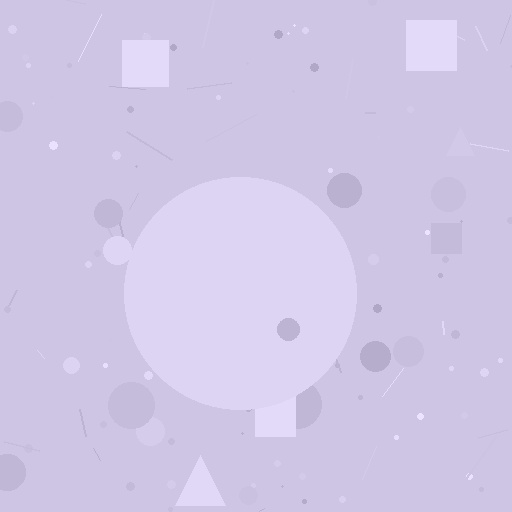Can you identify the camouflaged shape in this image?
The camouflaged shape is a circle.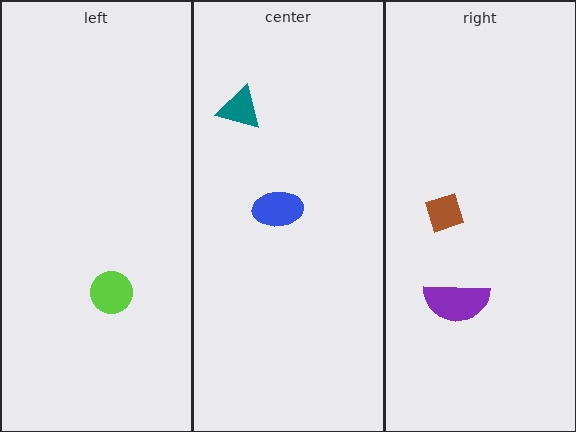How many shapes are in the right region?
2.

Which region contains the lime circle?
The left region.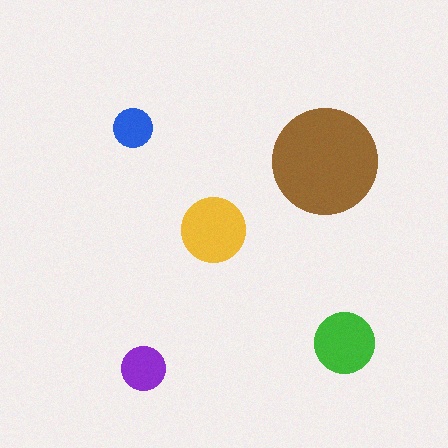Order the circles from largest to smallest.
the brown one, the yellow one, the green one, the purple one, the blue one.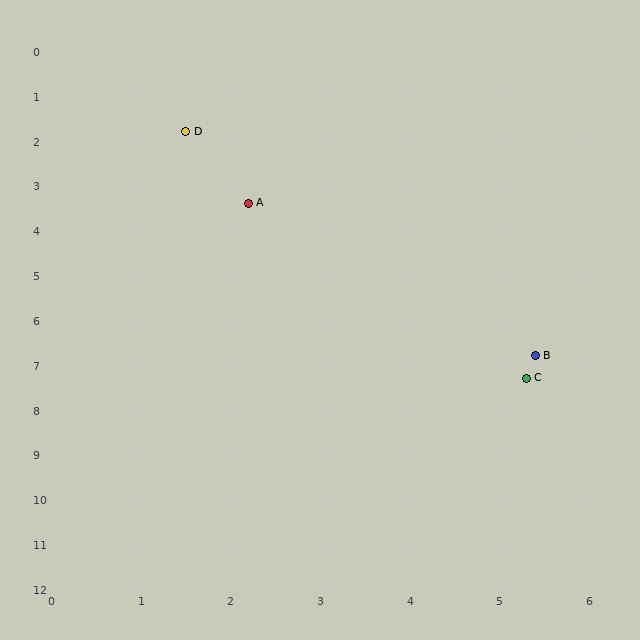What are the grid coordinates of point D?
Point D is at approximately (1.5, 1.8).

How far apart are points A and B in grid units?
Points A and B are about 4.7 grid units apart.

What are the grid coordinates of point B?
Point B is at approximately (5.4, 6.8).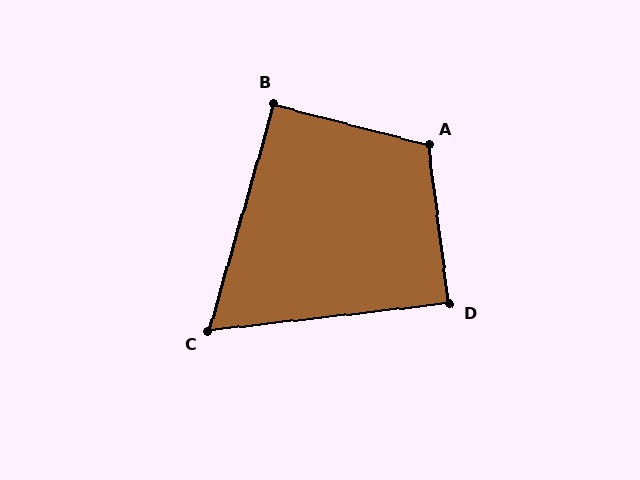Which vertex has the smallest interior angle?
C, at approximately 68 degrees.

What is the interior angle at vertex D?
Approximately 89 degrees (approximately right).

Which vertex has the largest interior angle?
A, at approximately 112 degrees.